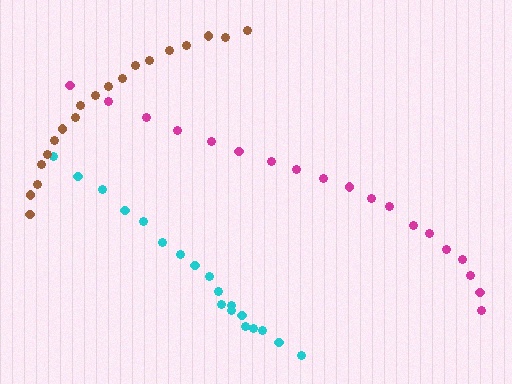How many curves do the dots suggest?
There are 3 distinct paths.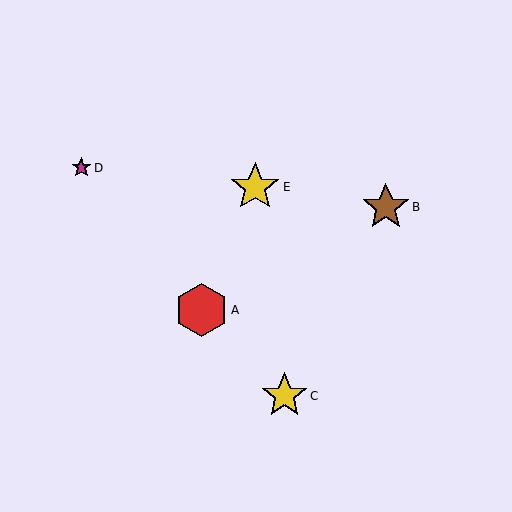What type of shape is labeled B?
Shape B is a brown star.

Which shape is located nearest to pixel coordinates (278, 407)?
The yellow star (labeled C) at (285, 396) is nearest to that location.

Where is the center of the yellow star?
The center of the yellow star is at (285, 396).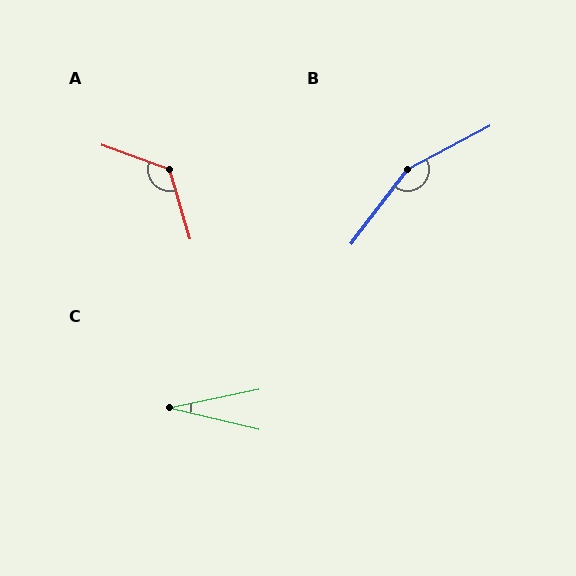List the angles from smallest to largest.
C (25°), A (127°), B (155°).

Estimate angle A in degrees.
Approximately 127 degrees.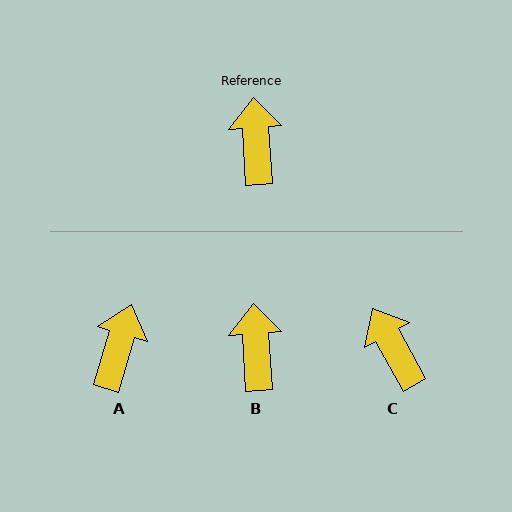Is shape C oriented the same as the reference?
No, it is off by about 25 degrees.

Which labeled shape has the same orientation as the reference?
B.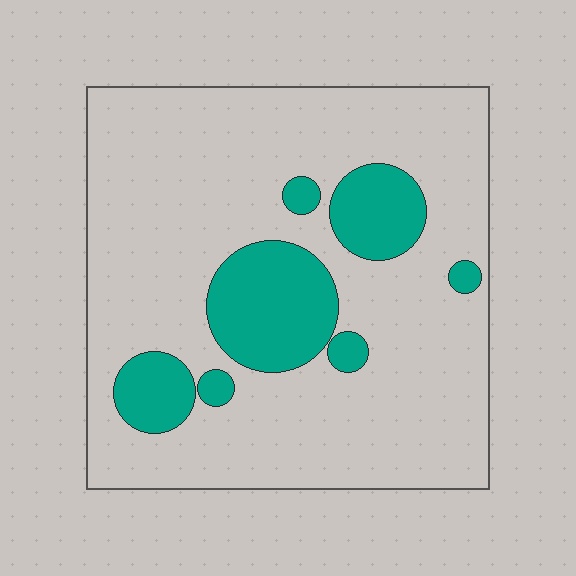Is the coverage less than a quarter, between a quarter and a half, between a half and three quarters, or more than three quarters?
Less than a quarter.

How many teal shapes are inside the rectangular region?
7.